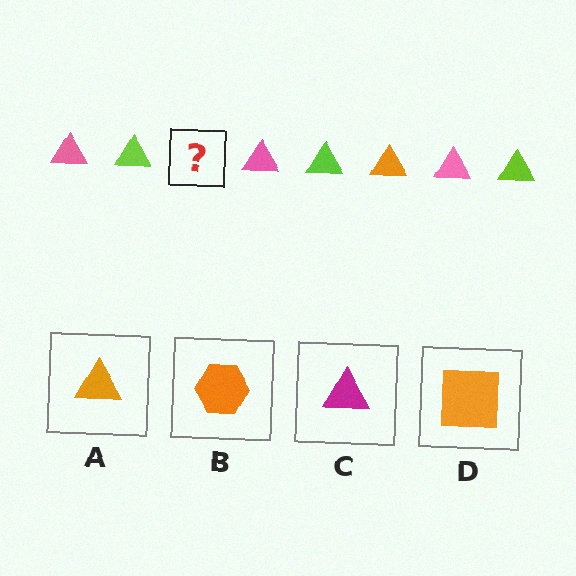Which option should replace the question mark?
Option A.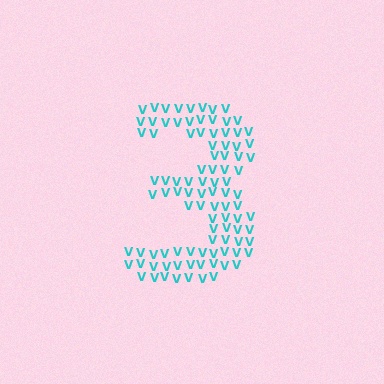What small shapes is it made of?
It is made of small letter V's.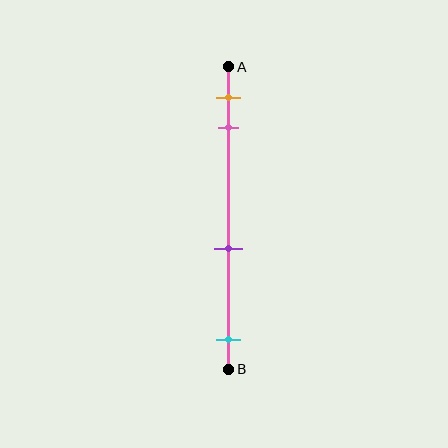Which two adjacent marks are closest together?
The orange and pink marks are the closest adjacent pair.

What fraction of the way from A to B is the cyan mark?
The cyan mark is approximately 90% (0.9) of the way from A to B.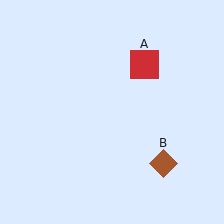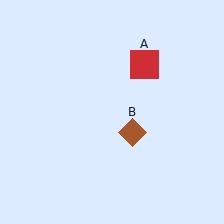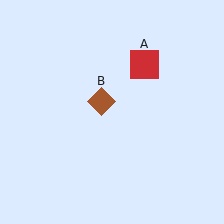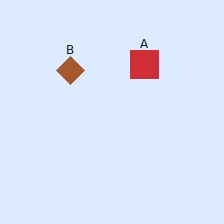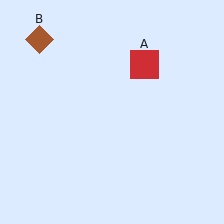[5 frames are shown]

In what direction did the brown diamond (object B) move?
The brown diamond (object B) moved up and to the left.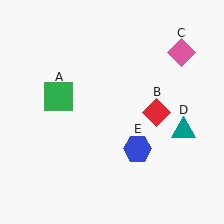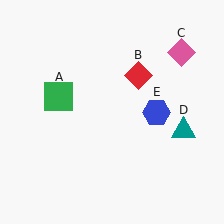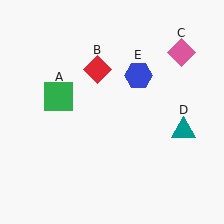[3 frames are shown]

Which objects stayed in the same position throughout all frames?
Green square (object A) and pink diamond (object C) and teal triangle (object D) remained stationary.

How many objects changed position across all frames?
2 objects changed position: red diamond (object B), blue hexagon (object E).